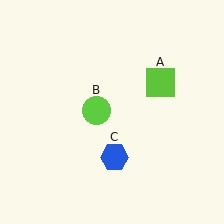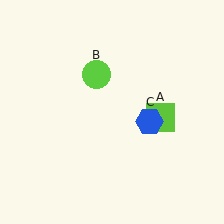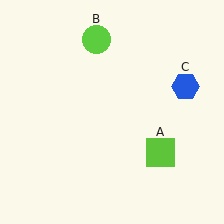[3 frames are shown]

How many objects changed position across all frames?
3 objects changed position: lime square (object A), lime circle (object B), blue hexagon (object C).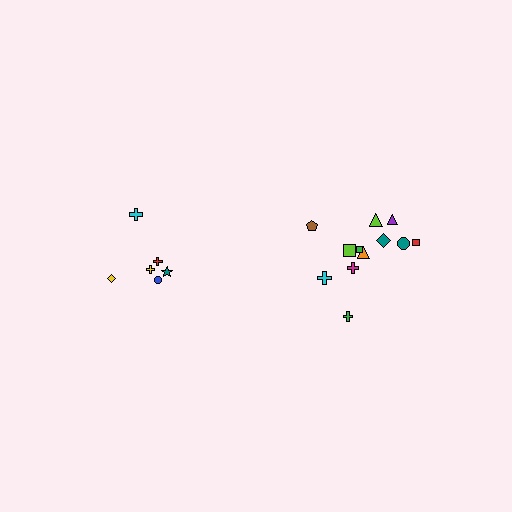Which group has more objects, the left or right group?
The right group.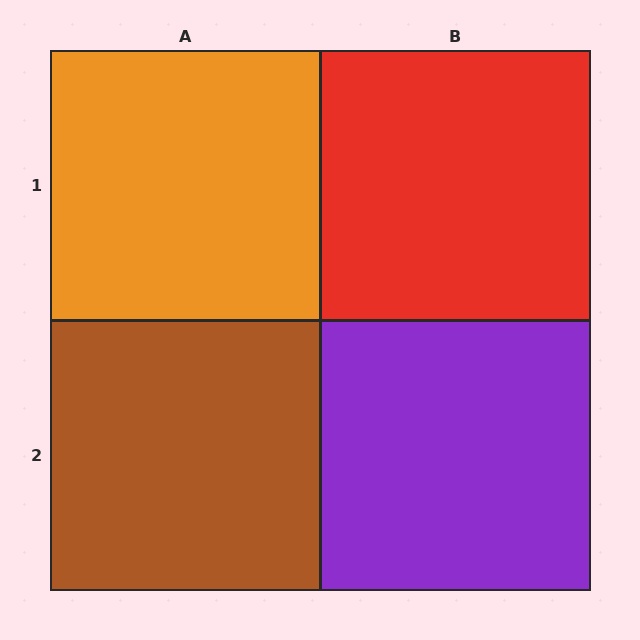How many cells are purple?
1 cell is purple.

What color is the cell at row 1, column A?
Orange.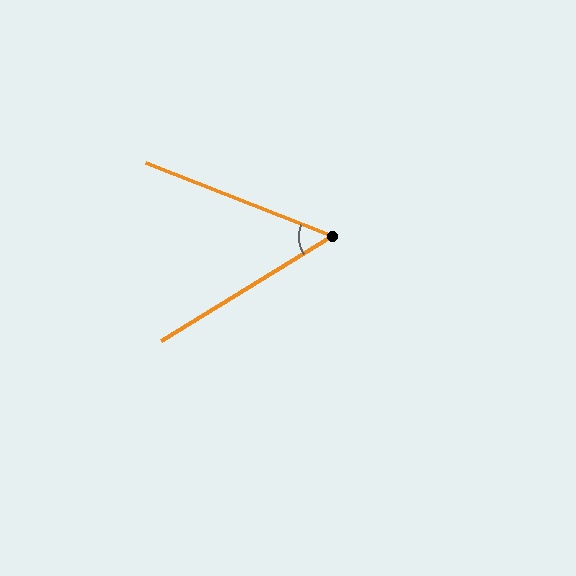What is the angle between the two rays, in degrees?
Approximately 53 degrees.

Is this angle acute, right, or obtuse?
It is acute.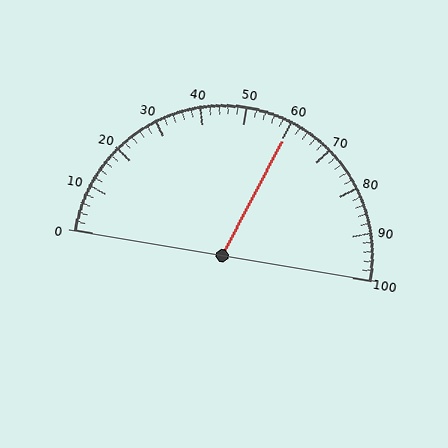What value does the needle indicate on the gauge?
The needle indicates approximately 60.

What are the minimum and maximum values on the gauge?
The gauge ranges from 0 to 100.